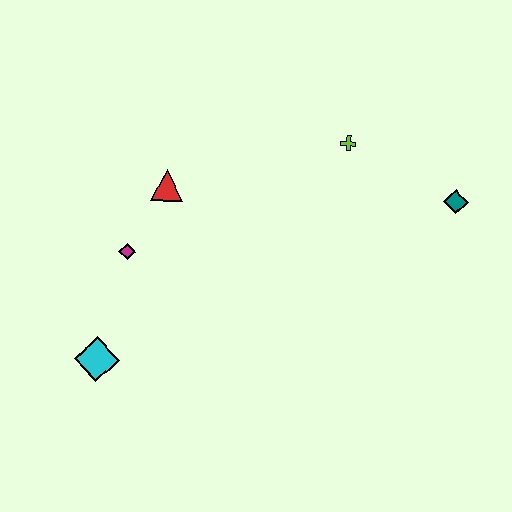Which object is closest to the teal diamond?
The lime cross is closest to the teal diamond.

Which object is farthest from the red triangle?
The teal diamond is farthest from the red triangle.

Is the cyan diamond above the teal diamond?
No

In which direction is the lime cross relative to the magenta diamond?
The lime cross is to the right of the magenta diamond.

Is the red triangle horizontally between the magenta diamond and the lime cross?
Yes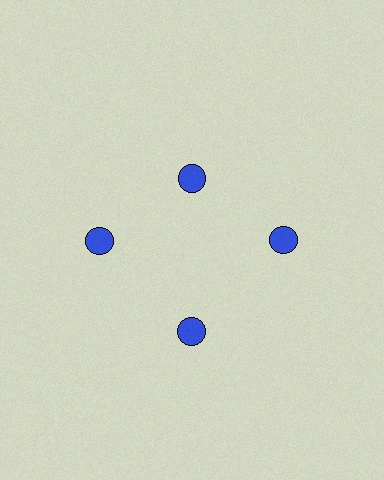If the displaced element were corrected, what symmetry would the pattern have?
It would have 4-fold rotational symmetry — the pattern would map onto itself every 90 degrees.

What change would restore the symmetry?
The symmetry would be restored by moving it outward, back onto the ring so that all 4 circles sit at equal angles and equal distance from the center.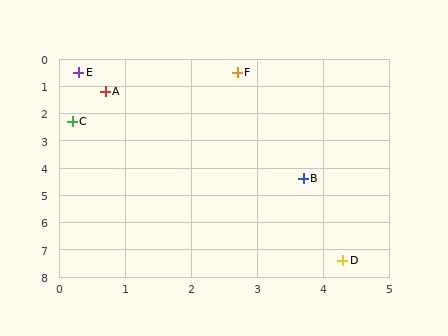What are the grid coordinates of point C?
Point C is at approximately (0.2, 2.3).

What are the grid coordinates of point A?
Point A is at approximately (0.7, 1.2).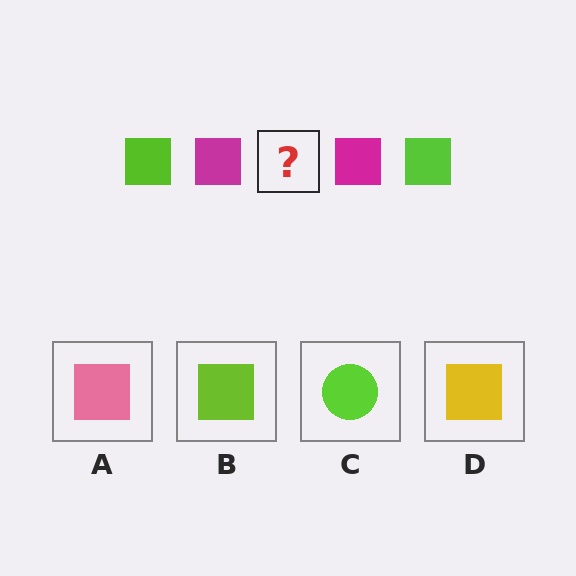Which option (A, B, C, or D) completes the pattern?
B.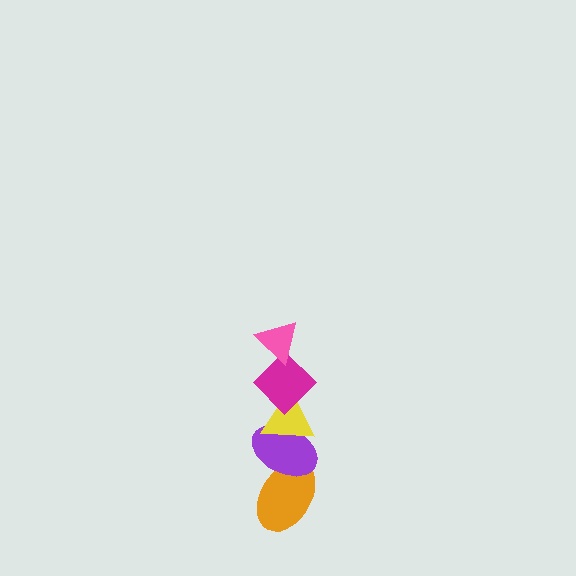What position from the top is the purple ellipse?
The purple ellipse is 4th from the top.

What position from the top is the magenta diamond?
The magenta diamond is 2nd from the top.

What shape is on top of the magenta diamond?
The pink triangle is on top of the magenta diamond.